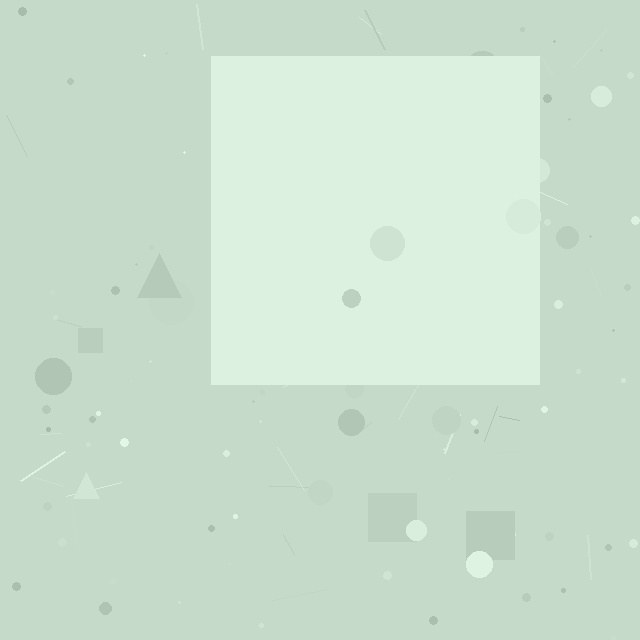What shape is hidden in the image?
A square is hidden in the image.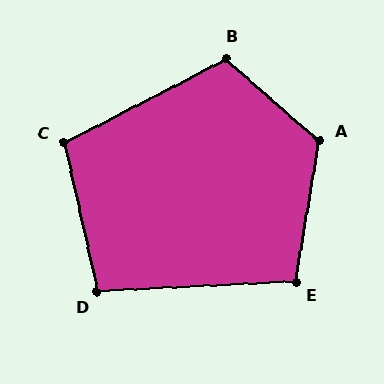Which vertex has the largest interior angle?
A, at approximately 122 degrees.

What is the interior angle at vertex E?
Approximately 102 degrees (obtuse).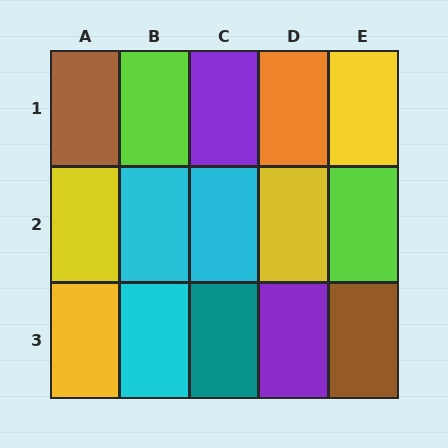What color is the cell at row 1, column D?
Orange.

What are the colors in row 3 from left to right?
Yellow, cyan, teal, purple, brown.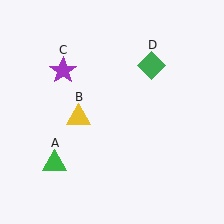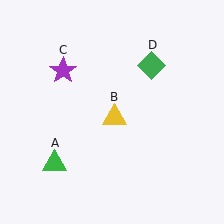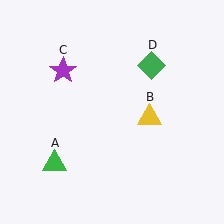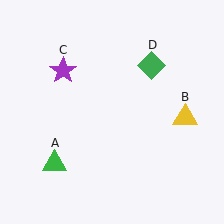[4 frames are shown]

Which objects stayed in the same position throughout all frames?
Green triangle (object A) and purple star (object C) and green diamond (object D) remained stationary.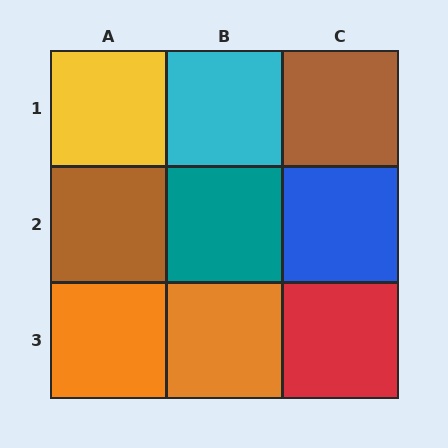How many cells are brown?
2 cells are brown.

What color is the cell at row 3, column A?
Orange.